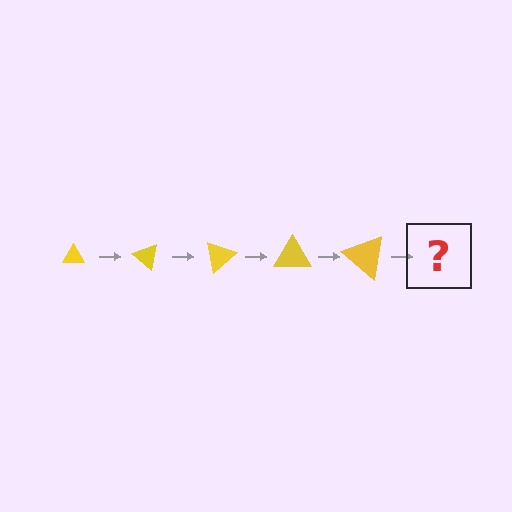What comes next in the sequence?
The next element should be a triangle, larger than the previous one and rotated 200 degrees from the start.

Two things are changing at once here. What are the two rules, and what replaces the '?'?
The two rules are that the triangle grows larger each step and it rotates 40 degrees each step. The '?' should be a triangle, larger than the previous one and rotated 200 degrees from the start.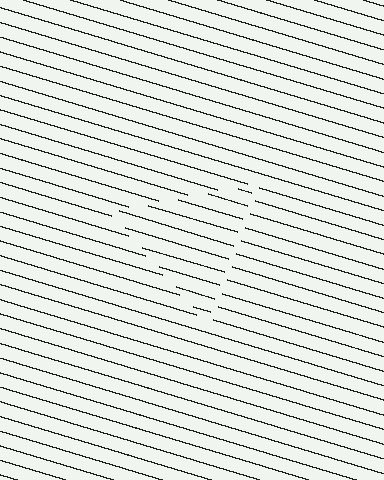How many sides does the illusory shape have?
3 sides — the line-ends trace a triangle.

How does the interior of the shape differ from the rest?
The interior of the shape contains the same grating, shifted by half a period — the contour is defined by the phase discontinuity where line-ends from the inner and outer gratings abut.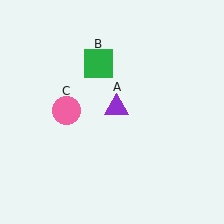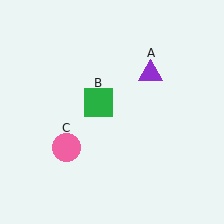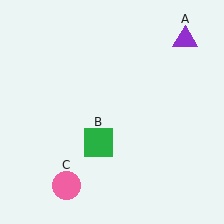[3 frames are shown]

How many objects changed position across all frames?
3 objects changed position: purple triangle (object A), green square (object B), pink circle (object C).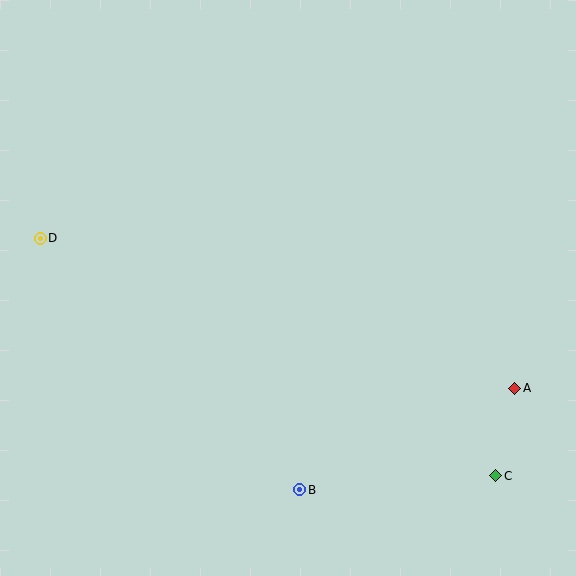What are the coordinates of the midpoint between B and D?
The midpoint between B and D is at (170, 364).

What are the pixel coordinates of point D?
Point D is at (40, 238).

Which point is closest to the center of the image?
Point B at (300, 490) is closest to the center.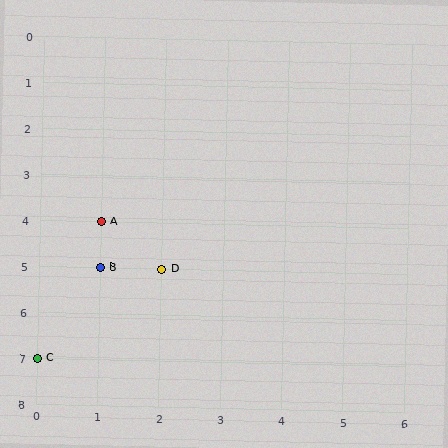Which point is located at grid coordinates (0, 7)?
Point C is at (0, 7).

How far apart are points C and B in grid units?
Points C and B are 1 column and 2 rows apart (about 2.2 grid units diagonally).